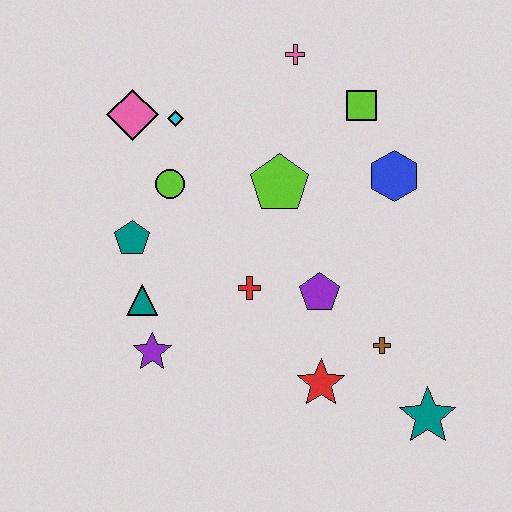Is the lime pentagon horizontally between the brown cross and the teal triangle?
Yes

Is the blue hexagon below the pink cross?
Yes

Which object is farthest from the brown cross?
The pink diamond is farthest from the brown cross.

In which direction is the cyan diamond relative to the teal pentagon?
The cyan diamond is above the teal pentagon.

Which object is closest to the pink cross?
The lime square is closest to the pink cross.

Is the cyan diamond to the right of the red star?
No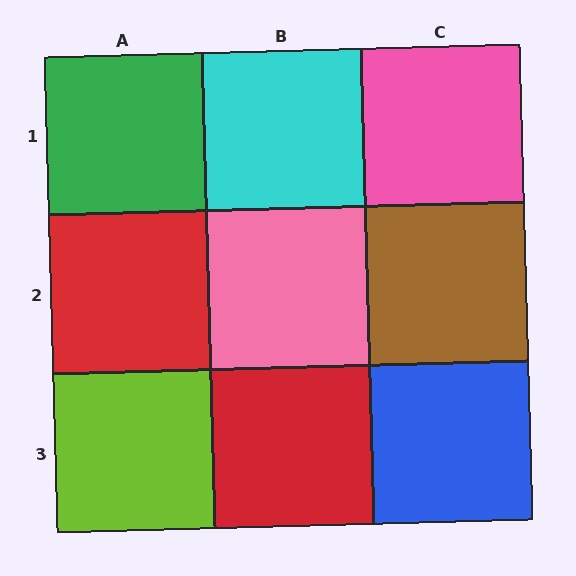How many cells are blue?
1 cell is blue.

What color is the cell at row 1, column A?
Green.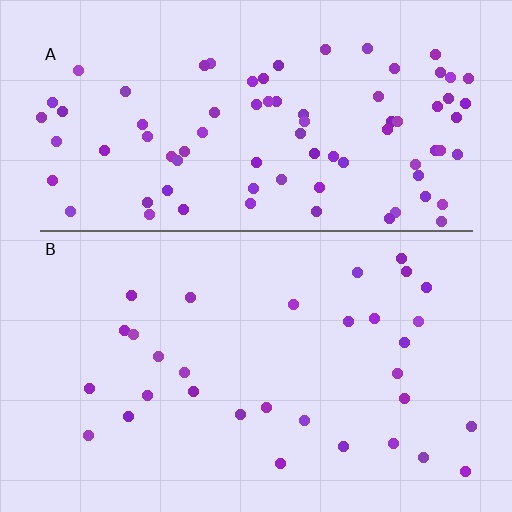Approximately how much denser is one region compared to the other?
Approximately 2.7× — region A over region B.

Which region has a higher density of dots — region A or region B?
A (the top).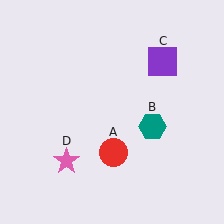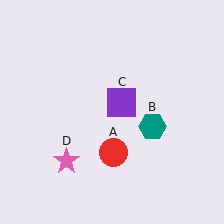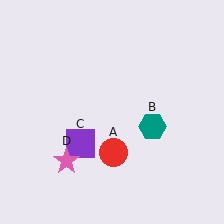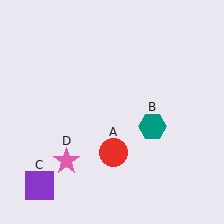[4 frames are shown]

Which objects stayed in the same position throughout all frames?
Red circle (object A) and teal hexagon (object B) and pink star (object D) remained stationary.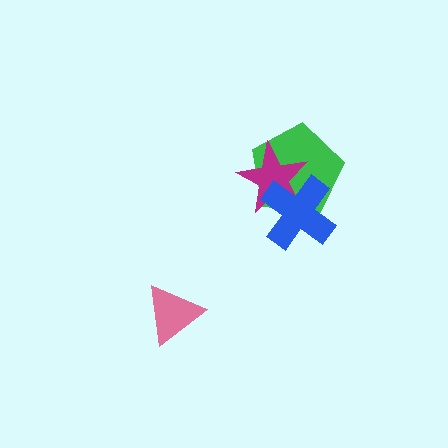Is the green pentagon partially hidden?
Yes, it is partially covered by another shape.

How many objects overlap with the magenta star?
2 objects overlap with the magenta star.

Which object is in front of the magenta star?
The blue cross is in front of the magenta star.